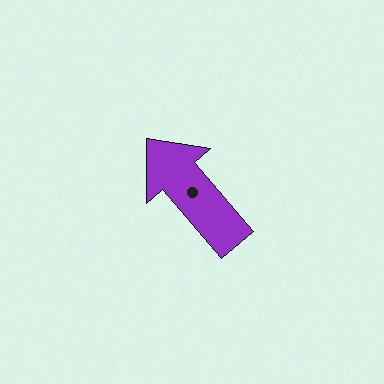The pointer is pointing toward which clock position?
Roughly 11 o'clock.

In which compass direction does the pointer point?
Northwest.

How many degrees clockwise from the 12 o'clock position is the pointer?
Approximately 320 degrees.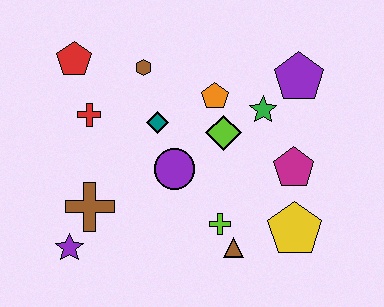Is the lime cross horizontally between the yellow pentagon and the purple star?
Yes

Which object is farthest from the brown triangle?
The red pentagon is farthest from the brown triangle.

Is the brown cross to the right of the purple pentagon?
No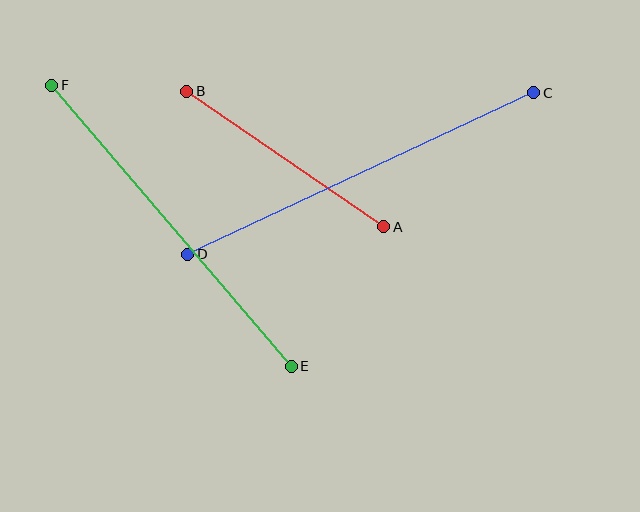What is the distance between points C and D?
The distance is approximately 382 pixels.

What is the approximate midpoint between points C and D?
The midpoint is at approximately (361, 174) pixels.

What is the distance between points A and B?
The distance is approximately 239 pixels.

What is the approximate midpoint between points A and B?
The midpoint is at approximately (285, 159) pixels.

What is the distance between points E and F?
The distance is approximately 369 pixels.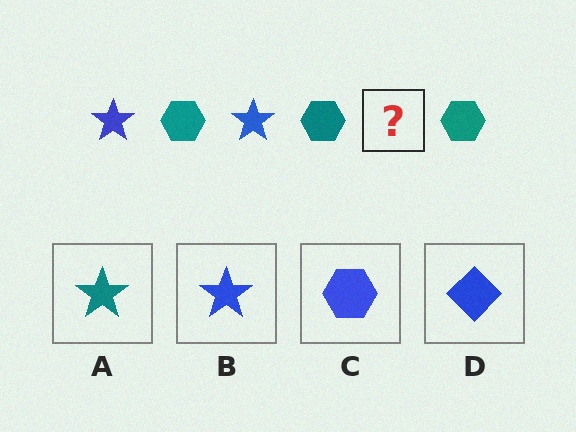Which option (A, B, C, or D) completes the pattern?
B.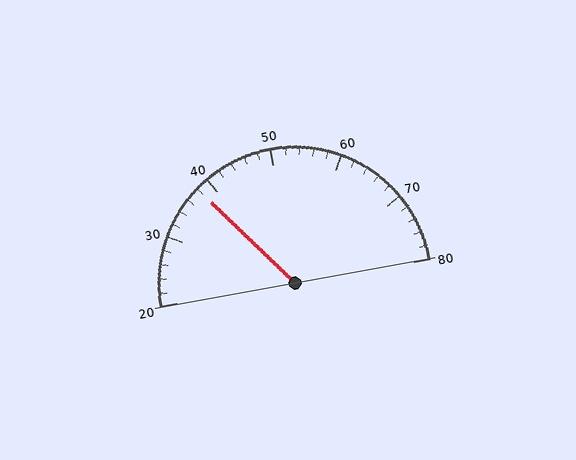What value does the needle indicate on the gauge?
The needle indicates approximately 38.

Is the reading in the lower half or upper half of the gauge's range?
The reading is in the lower half of the range (20 to 80).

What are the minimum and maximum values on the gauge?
The gauge ranges from 20 to 80.